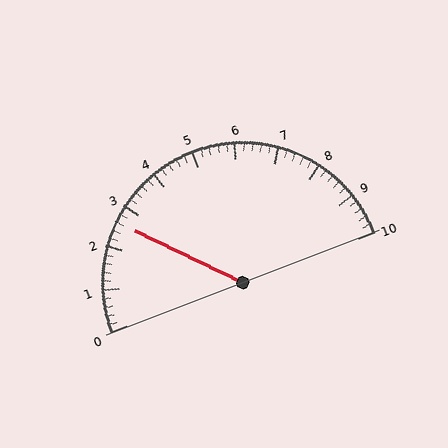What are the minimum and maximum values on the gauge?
The gauge ranges from 0 to 10.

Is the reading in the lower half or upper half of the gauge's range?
The reading is in the lower half of the range (0 to 10).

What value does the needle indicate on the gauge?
The needle indicates approximately 2.6.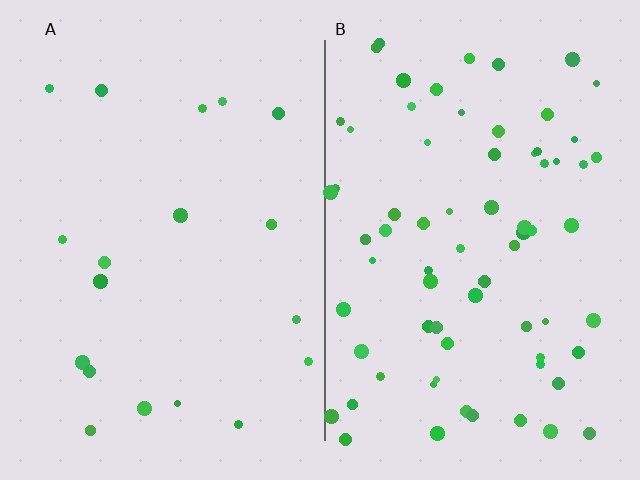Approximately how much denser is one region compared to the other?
Approximately 3.9× — region B over region A.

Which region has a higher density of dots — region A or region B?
B (the right).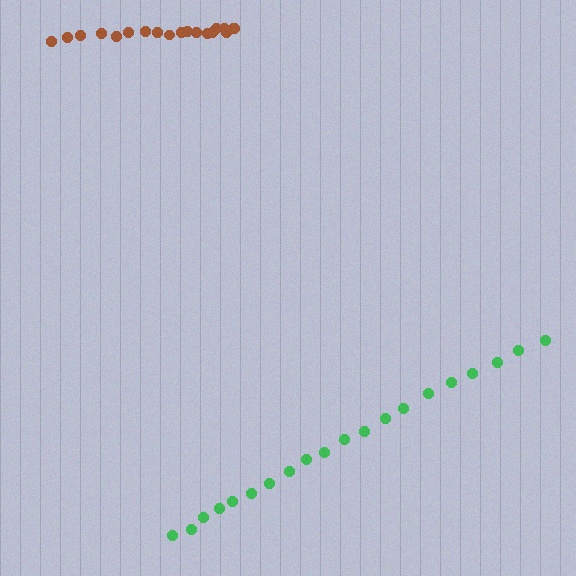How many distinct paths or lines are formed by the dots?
There are 2 distinct paths.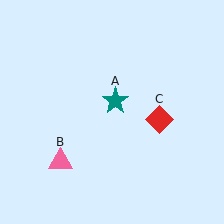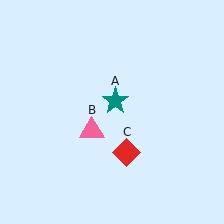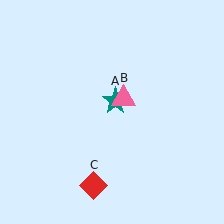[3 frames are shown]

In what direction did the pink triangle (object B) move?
The pink triangle (object B) moved up and to the right.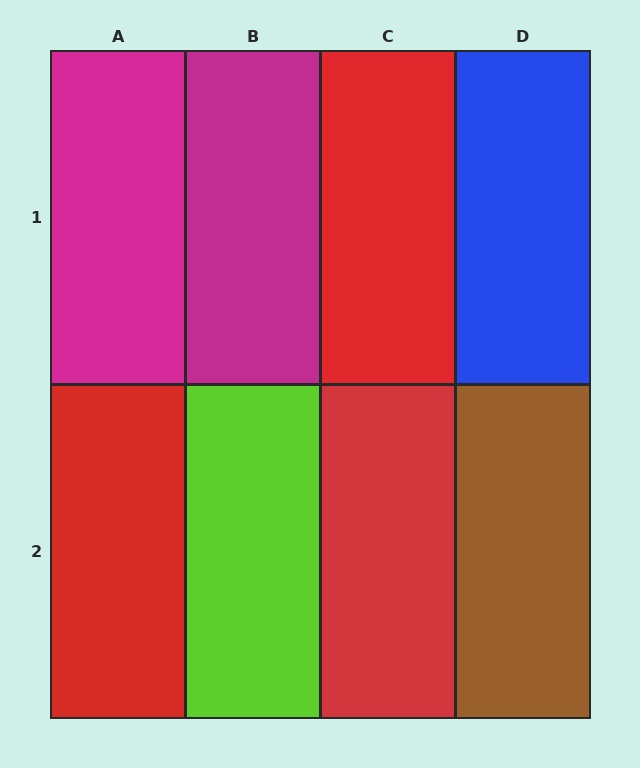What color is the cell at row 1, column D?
Blue.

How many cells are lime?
1 cell is lime.